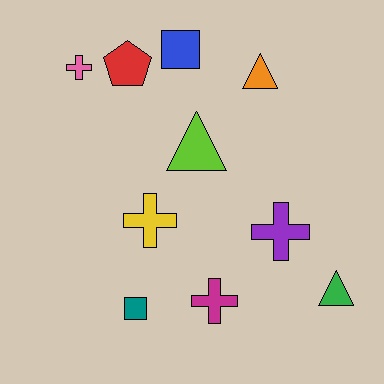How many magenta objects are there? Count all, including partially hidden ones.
There is 1 magenta object.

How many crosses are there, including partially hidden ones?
There are 4 crosses.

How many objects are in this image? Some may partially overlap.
There are 10 objects.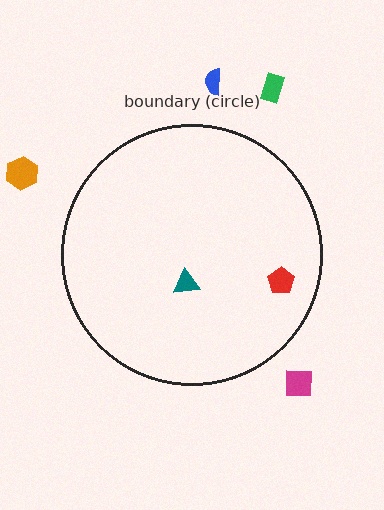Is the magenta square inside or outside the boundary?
Outside.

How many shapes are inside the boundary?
2 inside, 4 outside.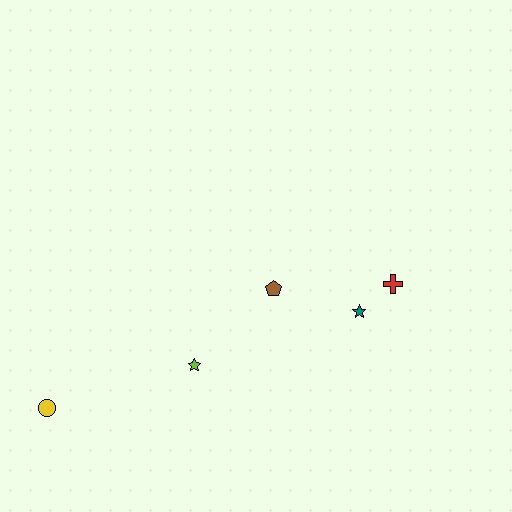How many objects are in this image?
There are 5 objects.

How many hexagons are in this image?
There are no hexagons.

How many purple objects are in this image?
There are no purple objects.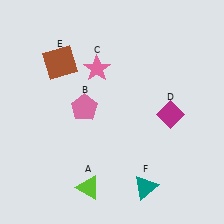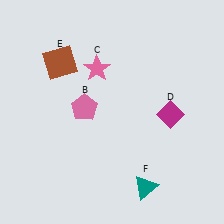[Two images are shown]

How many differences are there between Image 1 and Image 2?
There is 1 difference between the two images.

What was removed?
The lime triangle (A) was removed in Image 2.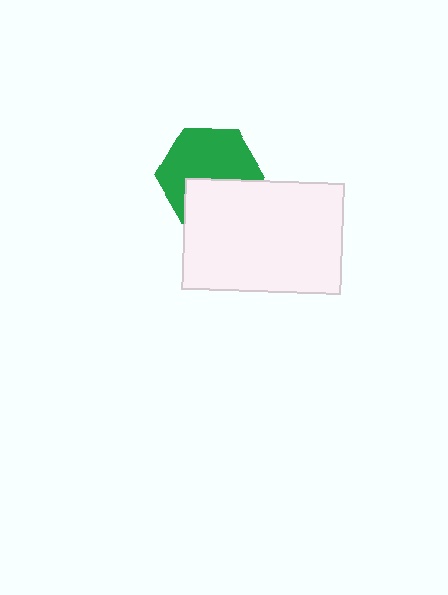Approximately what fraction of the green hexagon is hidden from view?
Roughly 37% of the green hexagon is hidden behind the white rectangle.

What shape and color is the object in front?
The object in front is a white rectangle.